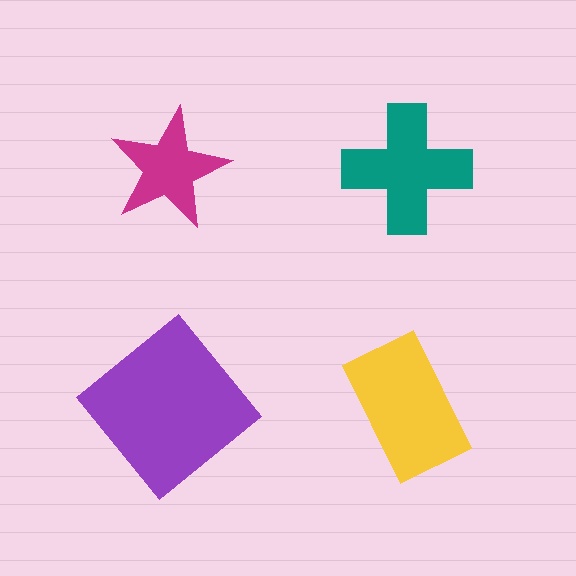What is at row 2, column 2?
A yellow rectangle.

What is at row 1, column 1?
A magenta star.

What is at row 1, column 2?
A teal cross.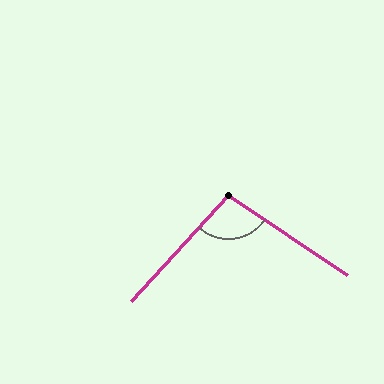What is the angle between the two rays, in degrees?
Approximately 99 degrees.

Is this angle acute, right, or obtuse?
It is obtuse.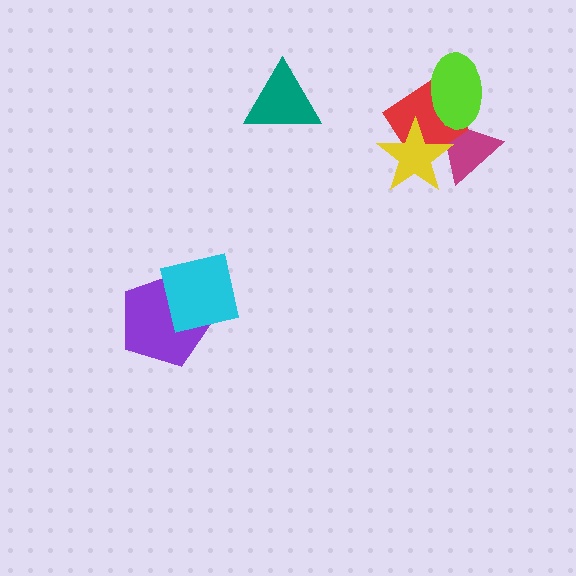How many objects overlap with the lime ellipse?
2 objects overlap with the lime ellipse.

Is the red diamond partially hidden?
Yes, it is partially covered by another shape.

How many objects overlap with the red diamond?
3 objects overlap with the red diamond.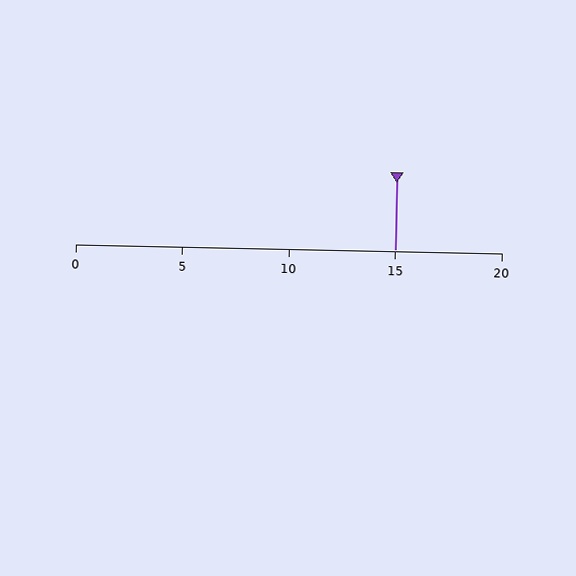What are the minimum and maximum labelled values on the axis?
The axis runs from 0 to 20.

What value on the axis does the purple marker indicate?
The marker indicates approximately 15.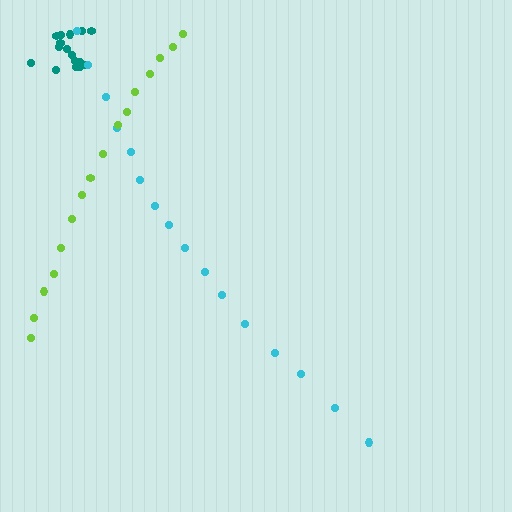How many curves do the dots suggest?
There are 3 distinct paths.